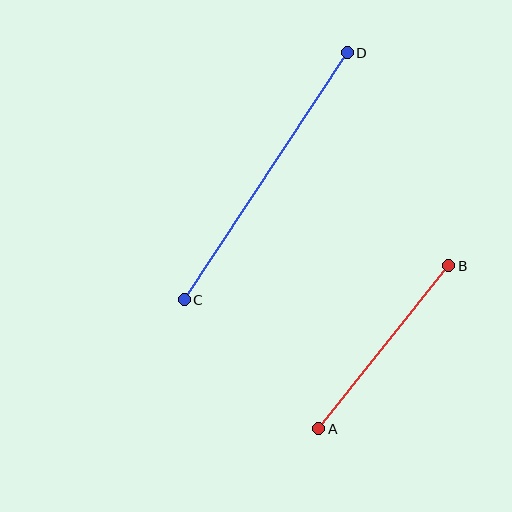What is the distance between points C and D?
The distance is approximately 296 pixels.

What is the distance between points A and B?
The distance is approximately 209 pixels.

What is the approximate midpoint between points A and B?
The midpoint is at approximately (384, 347) pixels.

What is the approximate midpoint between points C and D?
The midpoint is at approximately (266, 176) pixels.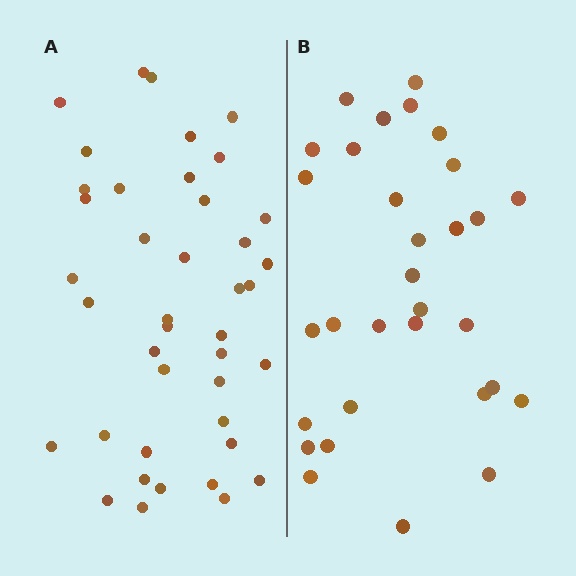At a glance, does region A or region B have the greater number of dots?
Region A (the left region) has more dots.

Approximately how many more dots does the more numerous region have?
Region A has roughly 10 or so more dots than region B.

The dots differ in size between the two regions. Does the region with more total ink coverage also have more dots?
No. Region B has more total ink coverage because its dots are larger, but region A actually contains more individual dots. Total area can be misleading — the number of items is what matters here.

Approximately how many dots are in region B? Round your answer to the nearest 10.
About 30 dots. (The exact count is 31, which rounds to 30.)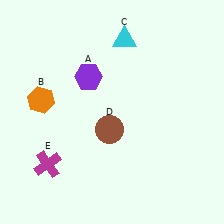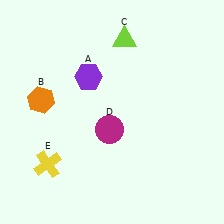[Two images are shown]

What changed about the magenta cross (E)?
In Image 1, E is magenta. In Image 2, it changed to yellow.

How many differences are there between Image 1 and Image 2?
There are 3 differences between the two images.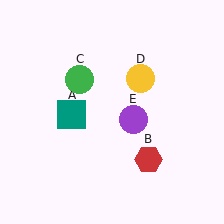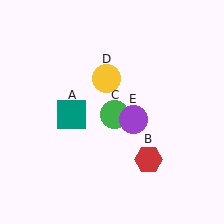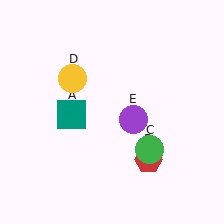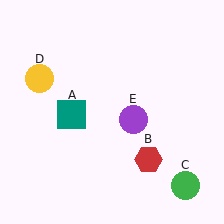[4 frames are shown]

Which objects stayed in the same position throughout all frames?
Teal square (object A) and red hexagon (object B) and purple circle (object E) remained stationary.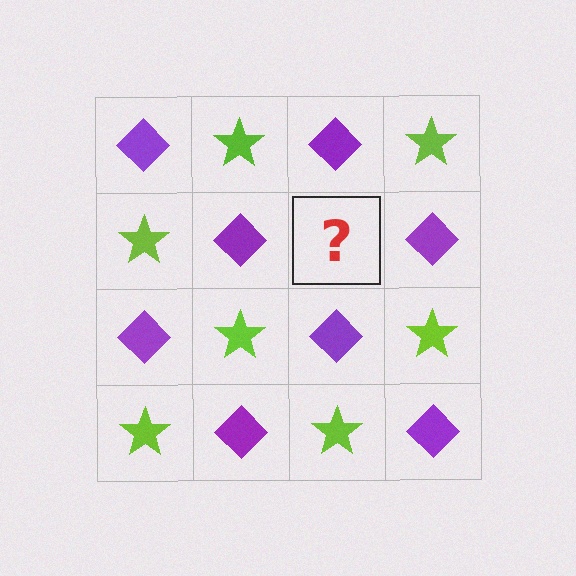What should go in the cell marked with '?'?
The missing cell should contain a lime star.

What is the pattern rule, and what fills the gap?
The rule is that it alternates purple diamond and lime star in a checkerboard pattern. The gap should be filled with a lime star.